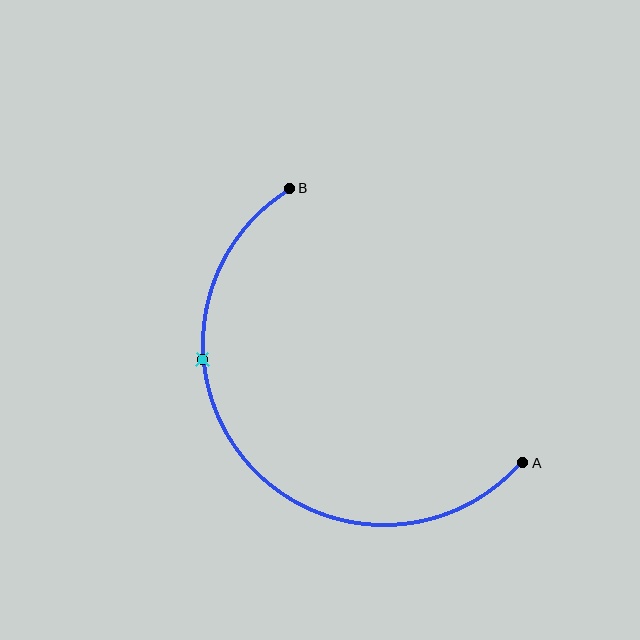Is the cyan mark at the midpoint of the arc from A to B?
No. The cyan mark lies on the arc but is closer to endpoint B. The arc midpoint would be at the point on the curve equidistant along the arc from both A and B.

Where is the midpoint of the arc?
The arc midpoint is the point on the curve farthest from the straight line joining A and B. It sits below and to the left of that line.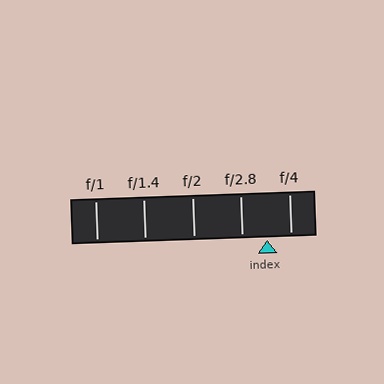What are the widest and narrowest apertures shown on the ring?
The widest aperture shown is f/1 and the narrowest is f/4.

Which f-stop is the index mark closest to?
The index mark is closest to f/4.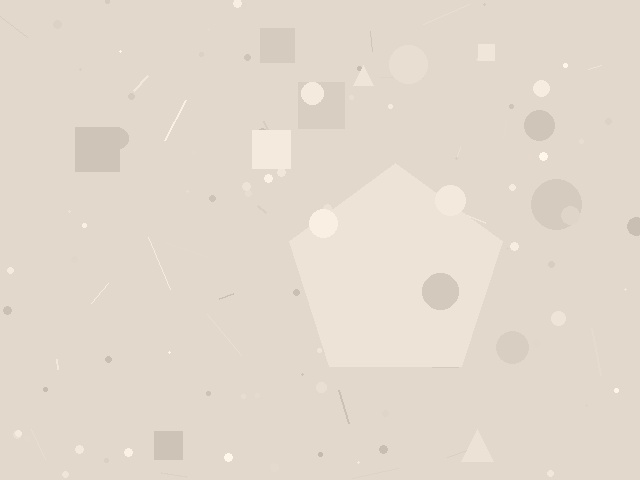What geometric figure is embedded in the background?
A pentagon is embedded in the background.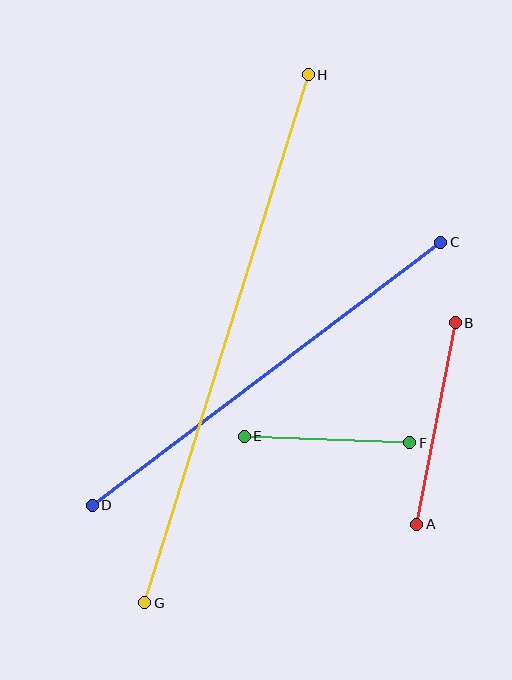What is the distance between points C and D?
The distance is approximately 437 pixels.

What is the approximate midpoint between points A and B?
The midpoint is at approximately (436, 423) pixels.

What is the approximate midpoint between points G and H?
The midpoint is at approximately (226, 339) pixels.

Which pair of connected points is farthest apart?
Points G and H are farthest apart.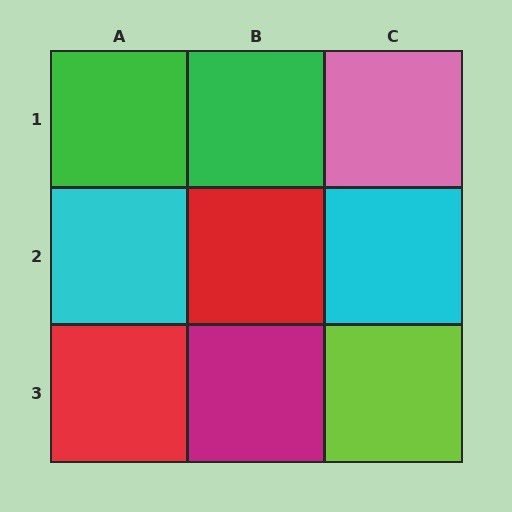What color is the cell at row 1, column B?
Green.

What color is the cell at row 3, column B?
Magenta.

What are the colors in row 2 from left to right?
Cyan, red, cyan.